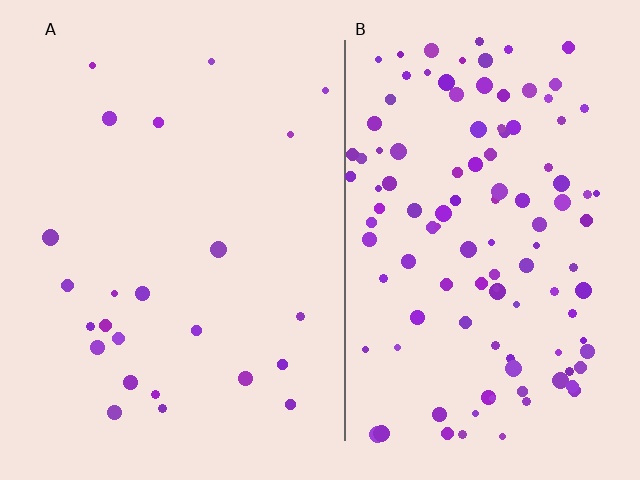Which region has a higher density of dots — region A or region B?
B (the right).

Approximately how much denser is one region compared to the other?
Approximately 4.6× — region B over region A.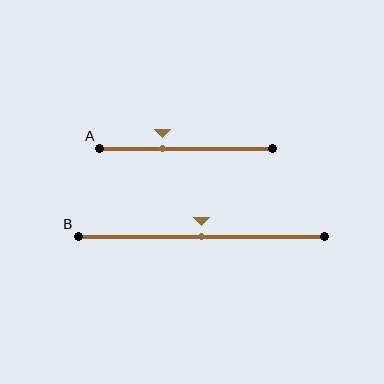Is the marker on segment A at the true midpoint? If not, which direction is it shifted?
No, the marker on segment A is shifted to the left by about 14% of the segment length.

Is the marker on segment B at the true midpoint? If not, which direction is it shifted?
Yes, the marker on segment B is at the true midpoint.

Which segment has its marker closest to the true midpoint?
Segment B has its marker closest to the true midpoint.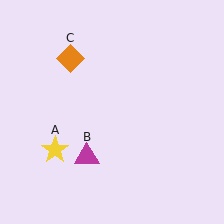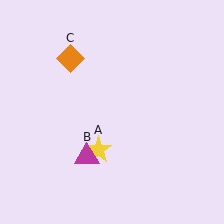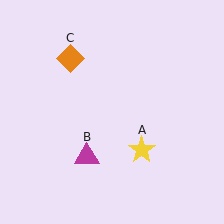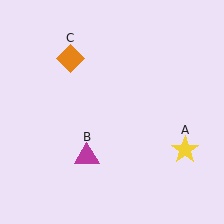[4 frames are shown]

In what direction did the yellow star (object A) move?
The yellow star (object A) moved right.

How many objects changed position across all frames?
1 object changed position: yellow star (object A).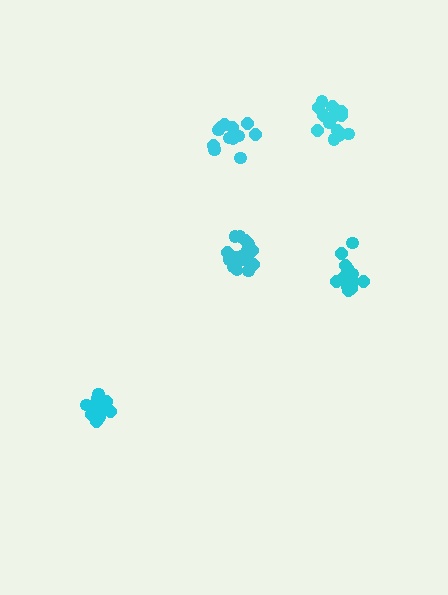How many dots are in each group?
Group 1: 14 dots, Group 2: 14 dots, Group 3: 15 dots, Group 4: 20 dots, Group 5: 15 dots (78 total).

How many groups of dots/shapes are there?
There are 5 groups.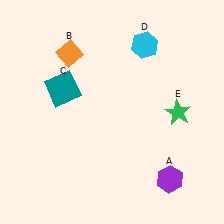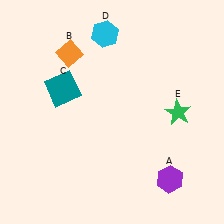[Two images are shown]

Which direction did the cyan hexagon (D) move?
The cyan hexagon (D) moved left.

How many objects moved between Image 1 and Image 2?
1 object moved between the two images.